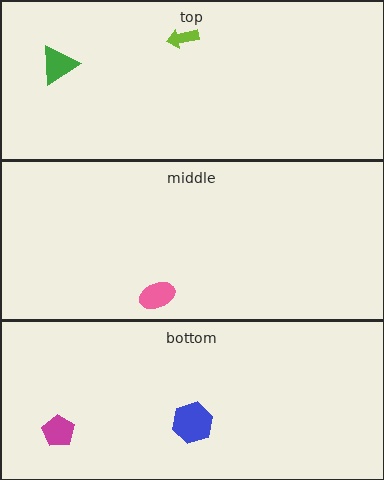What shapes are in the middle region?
The pink ellipse.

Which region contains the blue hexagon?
The bottom region.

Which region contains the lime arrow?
The top region.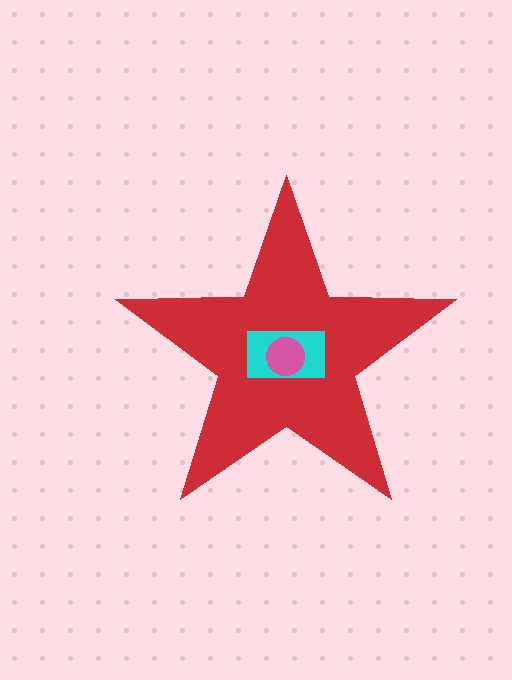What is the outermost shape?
The red star.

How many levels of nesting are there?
3.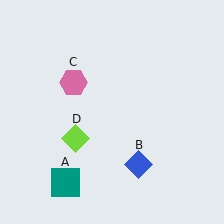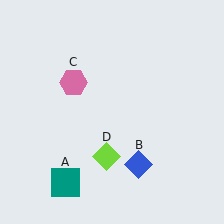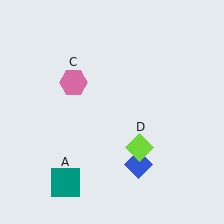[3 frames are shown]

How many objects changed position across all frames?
1 object changed position: lime diamond (object D).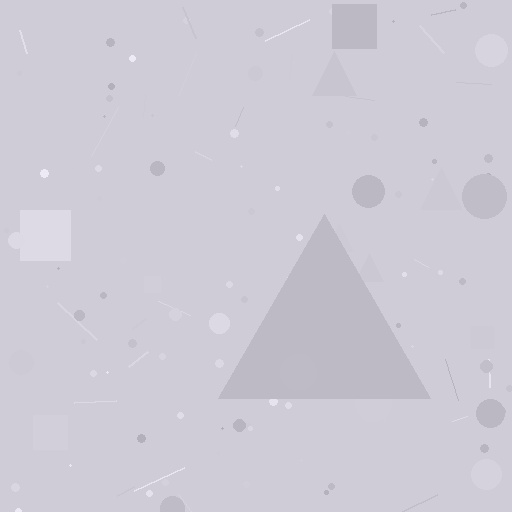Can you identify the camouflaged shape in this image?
The camouflaged shape is a triangle.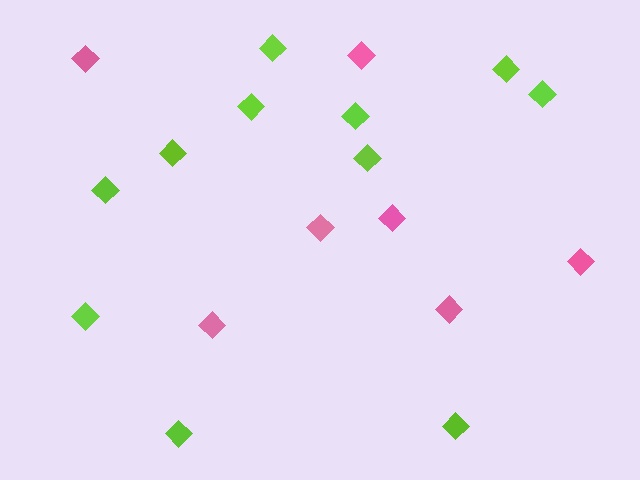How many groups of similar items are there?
There are 2 groups: one group of lime diamonds (11) and one group of pink diamonds (7).